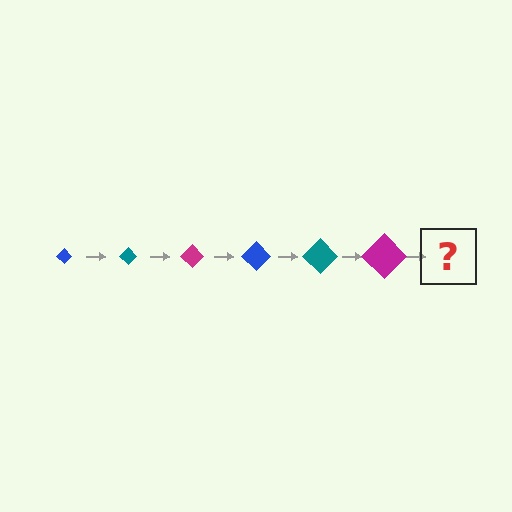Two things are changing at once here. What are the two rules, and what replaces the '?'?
The two rules are that the diamond grows larger each step and the color cycles through blue, teal, and magenta. The '?' should be a blue diamond, larger than the previous one.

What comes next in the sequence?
The next element should be a blue diamond, larger than the previous one.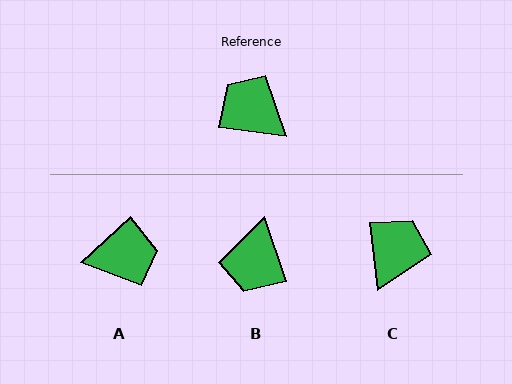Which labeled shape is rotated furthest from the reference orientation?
A, about 129 degrees away.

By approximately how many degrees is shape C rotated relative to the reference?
Approximately 75 degrees clockwise.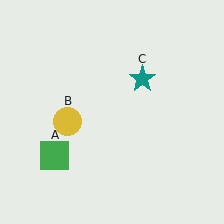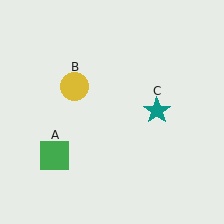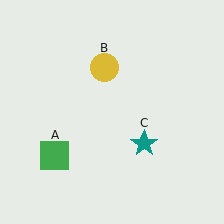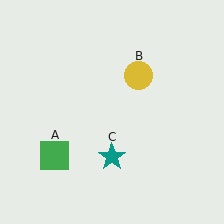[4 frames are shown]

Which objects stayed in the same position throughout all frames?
Green square (object A) remained stationary.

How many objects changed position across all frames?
2 objects changed position: yellow circle (object B), teal star (object C).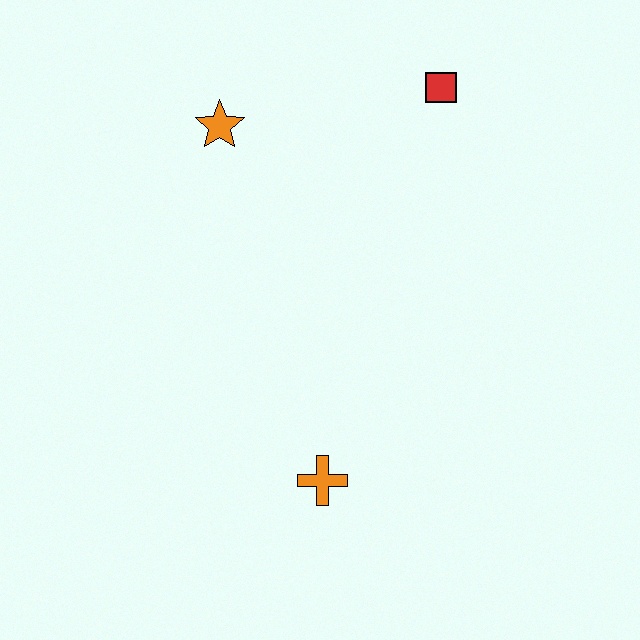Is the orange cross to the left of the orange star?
No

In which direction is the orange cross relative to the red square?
The orange cross is below the red square.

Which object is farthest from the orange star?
The orange cross is farthest from the orange star.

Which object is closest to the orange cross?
The orange star is closest to the orange cross.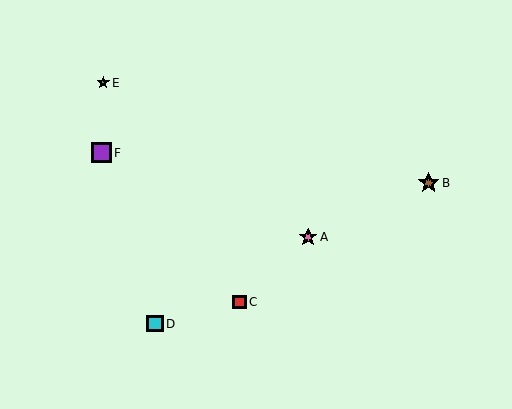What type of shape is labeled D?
Shape D is a cyan square.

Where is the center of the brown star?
The center of the brown star is at (429, 183).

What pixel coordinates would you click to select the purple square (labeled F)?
Click at (101, 153) to select the purple square F.